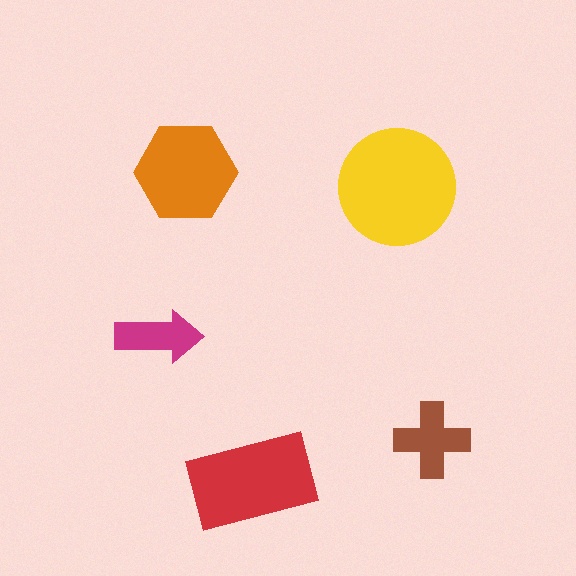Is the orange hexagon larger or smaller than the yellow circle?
Smaller.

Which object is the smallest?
The magenta arrow.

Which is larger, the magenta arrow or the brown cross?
The brown cross.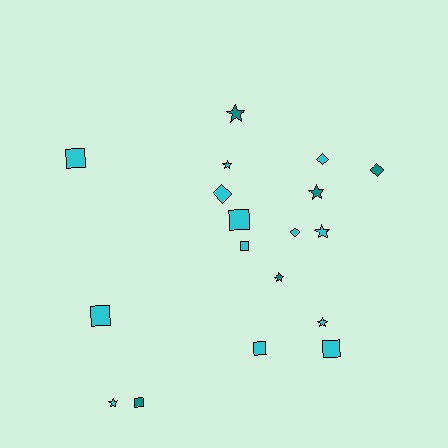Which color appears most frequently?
Cyan, with 13 objects.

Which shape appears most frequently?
Star, with 7 objects.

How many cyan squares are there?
There are 6 cyan squares.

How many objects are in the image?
There are 18 objects.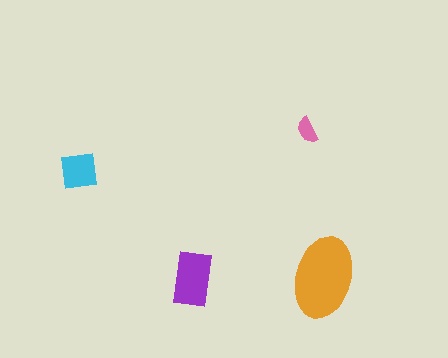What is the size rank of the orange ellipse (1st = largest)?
1st.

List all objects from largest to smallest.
The orange ellipse, the purple rectangle, the cyan square, the pink semicircle.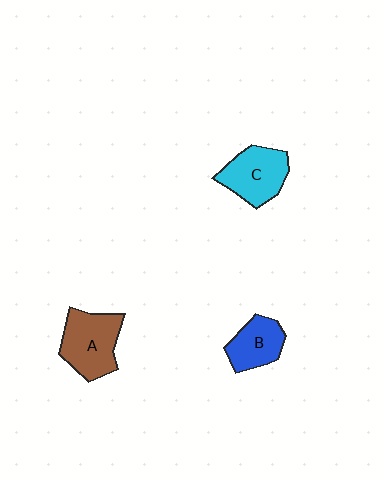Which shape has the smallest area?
Shape B (blue).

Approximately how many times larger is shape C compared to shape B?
Approximately 1.3 times.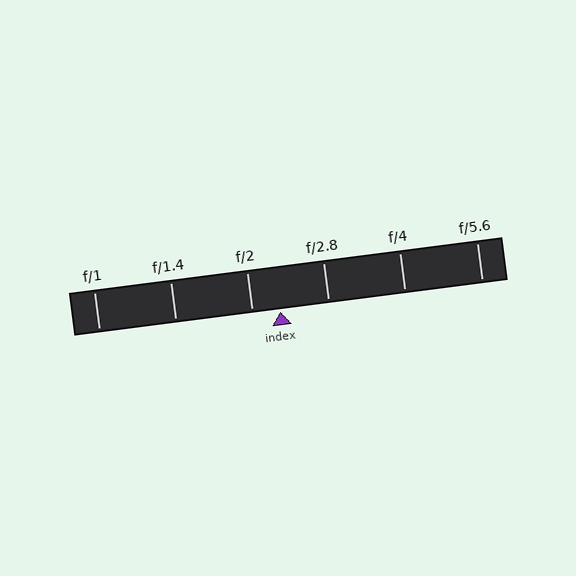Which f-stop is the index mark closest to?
The index mark is closest to f/2.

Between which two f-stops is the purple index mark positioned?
The index mark is between f/2 and f/2.8.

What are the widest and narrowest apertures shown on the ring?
The widest aperture shown is f/1 and the narrowest is f/5.6.